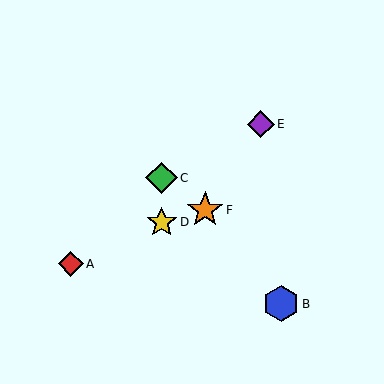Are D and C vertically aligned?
Yes, both are at x≈162.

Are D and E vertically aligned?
No, D is at x≈162 and E is at x≈261.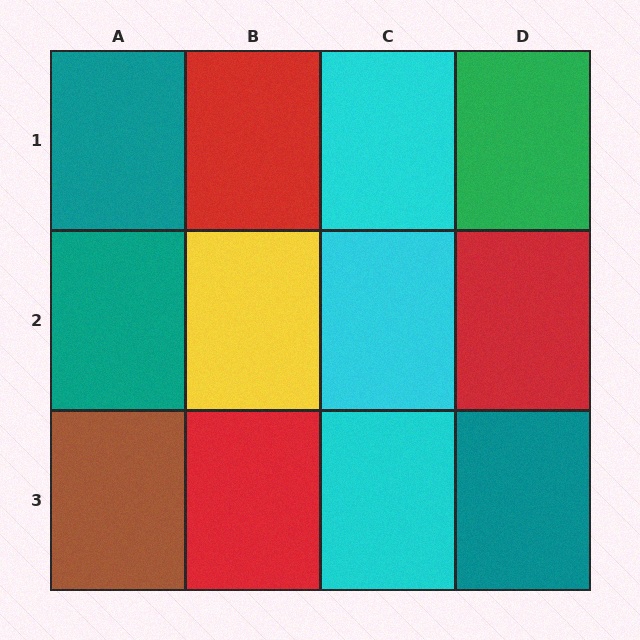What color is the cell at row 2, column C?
Cyan.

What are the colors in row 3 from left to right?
Brown, red, cyan, teal.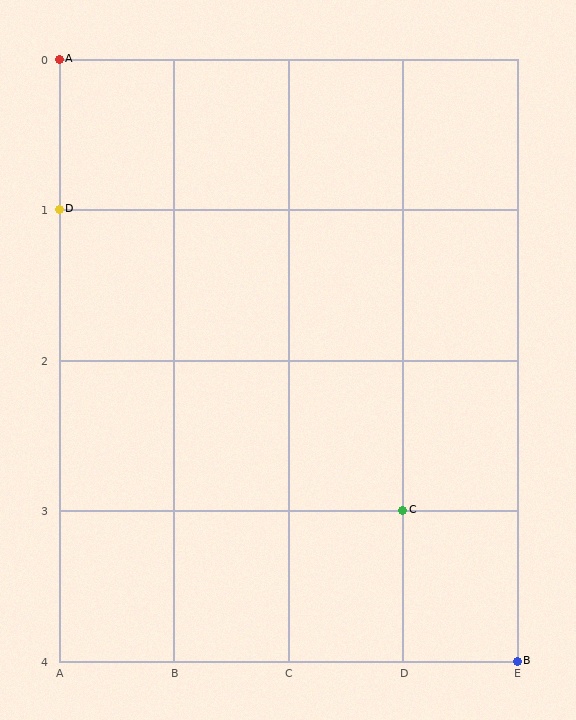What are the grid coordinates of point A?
Point A is at grid coordinates (A, 0).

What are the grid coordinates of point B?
Point B is at grid coordinates (E, 4).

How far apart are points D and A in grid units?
Points D and A are 1 row apart.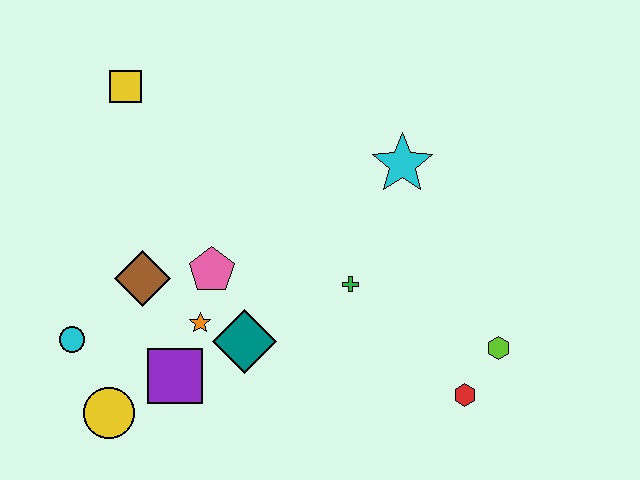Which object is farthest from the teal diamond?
The yellow square is farthest from the teal diamond.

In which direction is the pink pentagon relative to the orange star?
The pink pentagon is above the orange star.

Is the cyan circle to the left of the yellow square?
Yes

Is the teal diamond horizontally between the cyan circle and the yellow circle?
No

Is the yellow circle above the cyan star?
No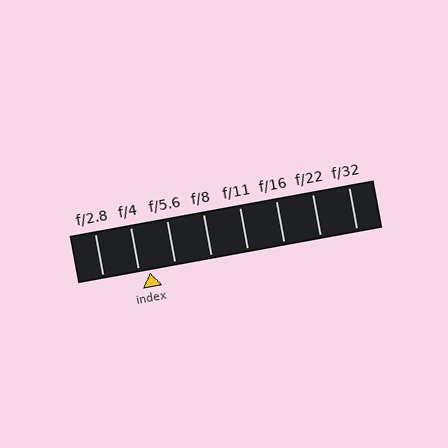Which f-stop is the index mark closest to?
The index mark is closest to f/4.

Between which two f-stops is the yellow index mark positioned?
The index mark is between f/4 and f/5.6.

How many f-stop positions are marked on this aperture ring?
There are 8 f-stop positions marked.